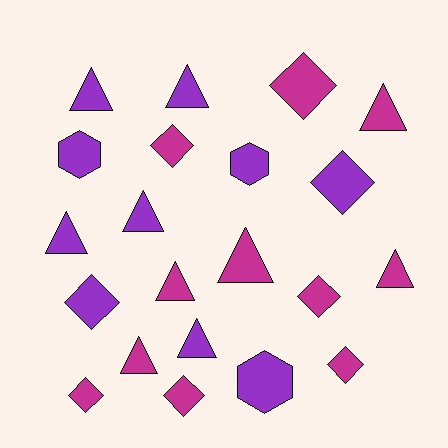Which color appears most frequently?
Magenta, with 11 objects.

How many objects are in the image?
There are 21 objects.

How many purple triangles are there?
There are 5 purple triangles.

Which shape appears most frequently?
Triangle, with 10 objects.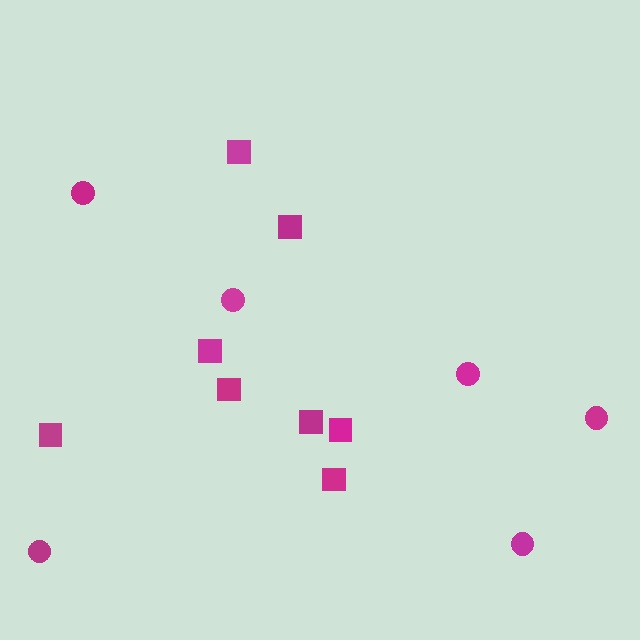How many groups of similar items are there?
There are 2 groups: one group of circles (6) and one group of squares (8).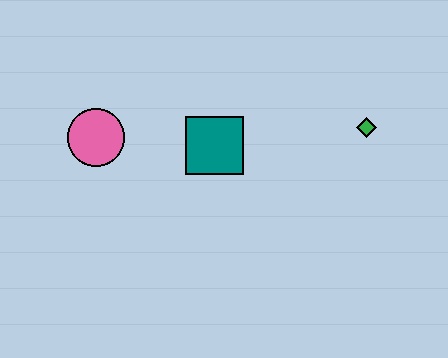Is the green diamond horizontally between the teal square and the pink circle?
No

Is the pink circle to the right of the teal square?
No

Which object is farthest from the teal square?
The green diamond is farthest from the teal square.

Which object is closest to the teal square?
The pink circle is closest to the teal square.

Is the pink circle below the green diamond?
Yes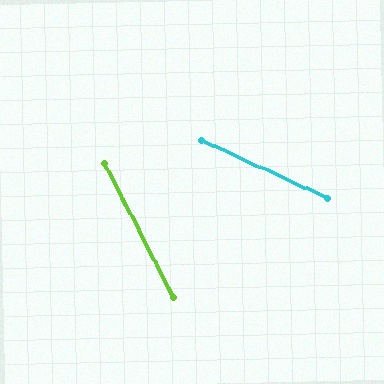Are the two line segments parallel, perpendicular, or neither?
Neither parallel nor perpendicular — they differ by about 38°.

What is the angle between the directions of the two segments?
Approximately 38 degrees.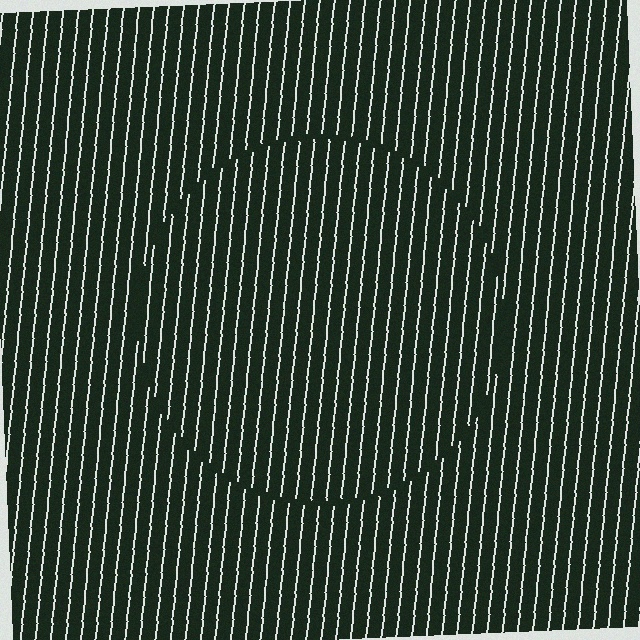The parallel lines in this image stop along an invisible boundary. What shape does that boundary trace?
An illusory circle. The interior of the shape contains the same grating, shifted by half a period — the contour is defined by the phase discontinuity where line-ends from the inner and outer gratings abut.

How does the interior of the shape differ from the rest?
The interior of the shape contains the same grating, shifted by half a period — the contour is defined by the phase discontinuity where line-ends from the inner and outer gratings abut.